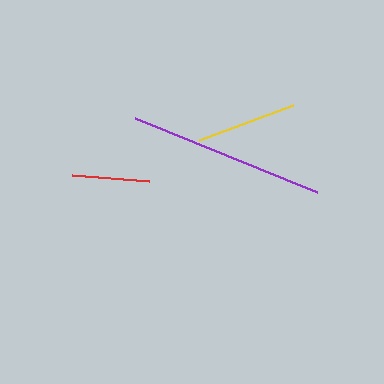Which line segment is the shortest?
The red line is the shortest at approximately 78 pixels.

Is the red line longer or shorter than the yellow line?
The yellow line is longer than the red line.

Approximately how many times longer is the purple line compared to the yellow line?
The purple line is approximately 2.0 times the length of the yellow line.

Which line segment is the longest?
The purple line is the longest at approximately 197 pixels.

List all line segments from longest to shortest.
From longest to shortest: purple, yellow, red.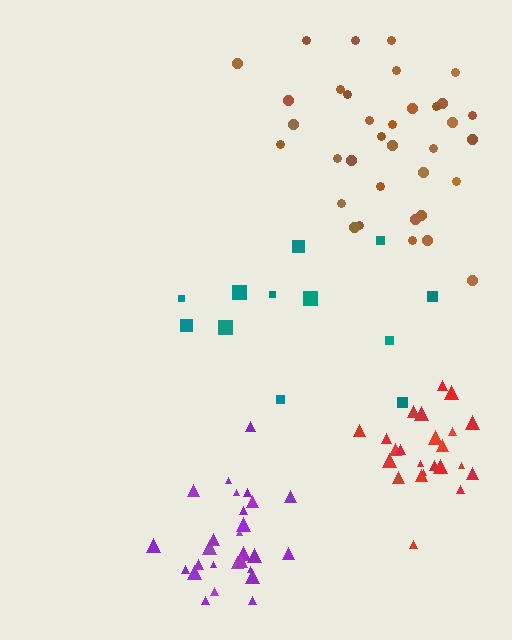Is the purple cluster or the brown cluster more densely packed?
Purple.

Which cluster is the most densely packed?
Purple.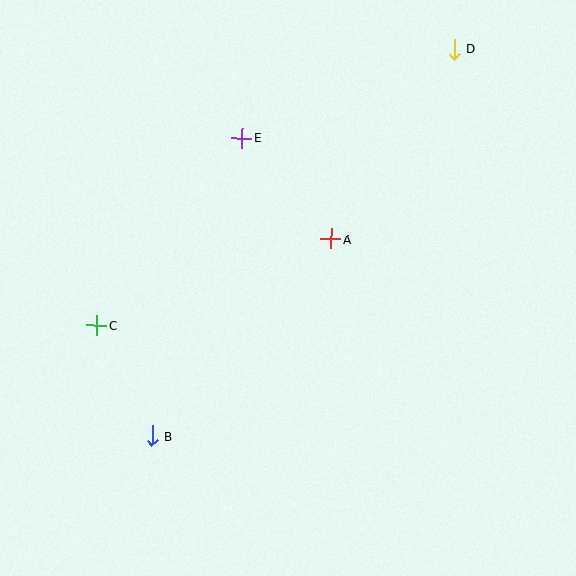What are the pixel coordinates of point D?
Point D is at (454, 49).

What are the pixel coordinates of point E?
Point E is at (242, 138).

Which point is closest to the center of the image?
Point A at (331, 239) is closest to the center.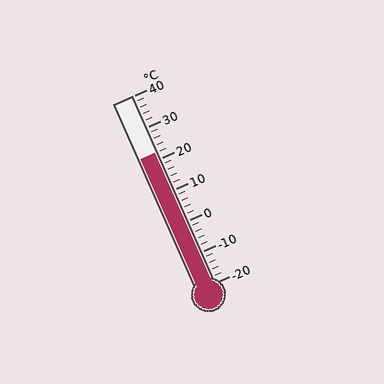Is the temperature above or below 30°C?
The temperature is below 30°C.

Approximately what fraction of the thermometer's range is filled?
The thermometer is filled to approximately 70% of its range.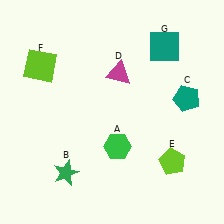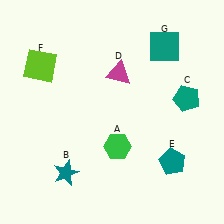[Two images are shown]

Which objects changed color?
B changed from green to teal. E changed from lime to teal.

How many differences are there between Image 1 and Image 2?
There are 2 differences between the two images.